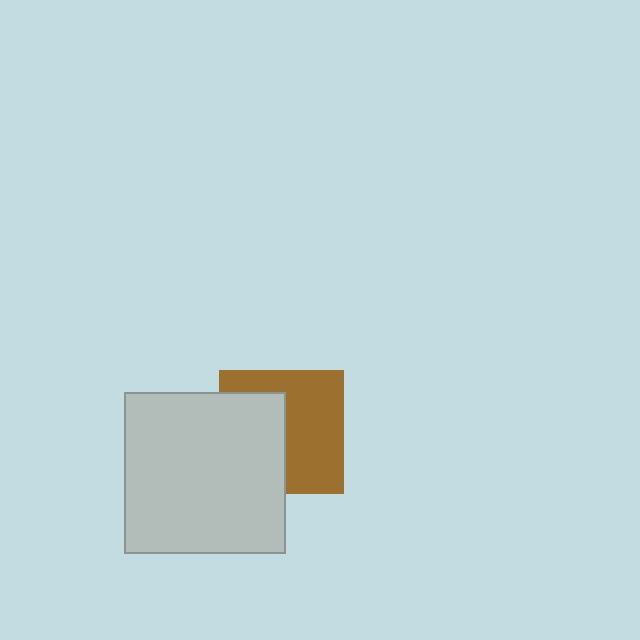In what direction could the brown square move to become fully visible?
The brown square could move right. That would shift it out from behind the light gray square entirely.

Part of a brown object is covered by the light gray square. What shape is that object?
It is a square.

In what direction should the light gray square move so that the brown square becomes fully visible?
The light gray square should move left. That is the shortest direction to clear the overlap and leave the brown square fully visible.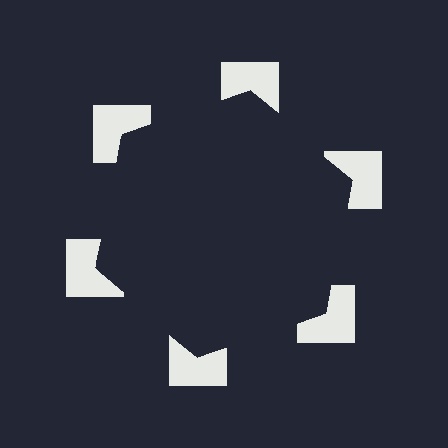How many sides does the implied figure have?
6 sides.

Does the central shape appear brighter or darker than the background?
It typically appears slightly darker than the background, even though no actual brightness change is drawn.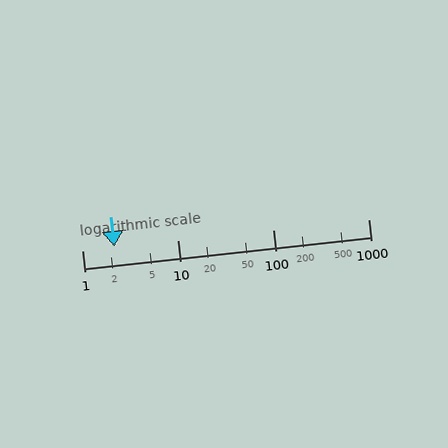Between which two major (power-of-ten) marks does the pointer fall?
The pointer is between 1 and 10.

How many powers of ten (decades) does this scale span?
The scale spans 3 decades, from 1 to 1000.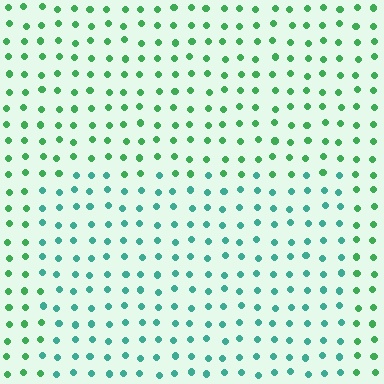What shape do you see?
I see a rectangle.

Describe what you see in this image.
The image is filled with small green elements in a uniform arrangement. A rectangle-shaped region is visible where the elements are tinted to a slightly different hue, forming a subtle color boundary.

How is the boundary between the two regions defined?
The boundary is defined purely by a slight shift in hue (about 35 degrees). Spacing, size, and orientation are identical on both sides.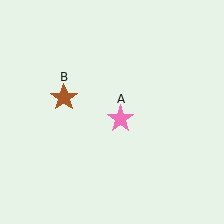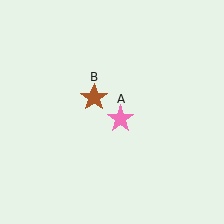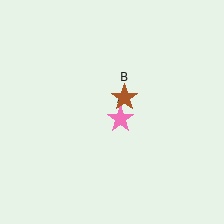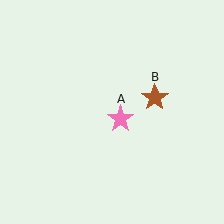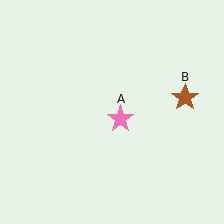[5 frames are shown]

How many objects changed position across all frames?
1 object changed position: brown star (object B).